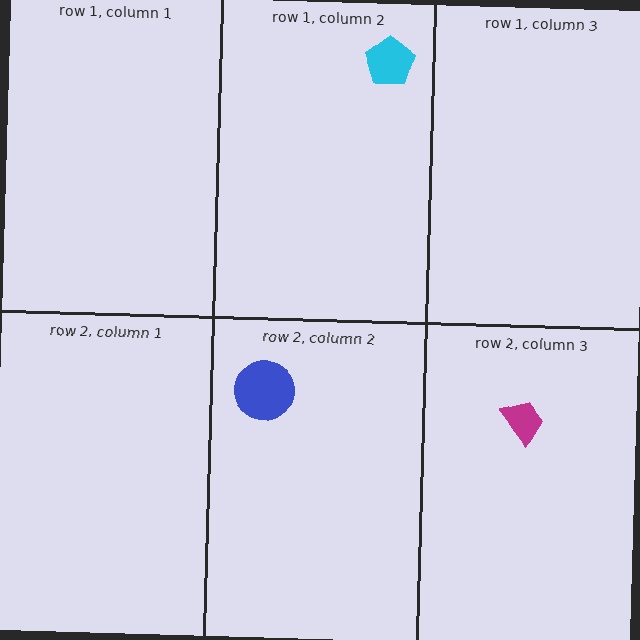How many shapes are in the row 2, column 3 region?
1.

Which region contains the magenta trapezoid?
The row 2, column 3 region.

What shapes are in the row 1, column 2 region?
The cyan pentagon.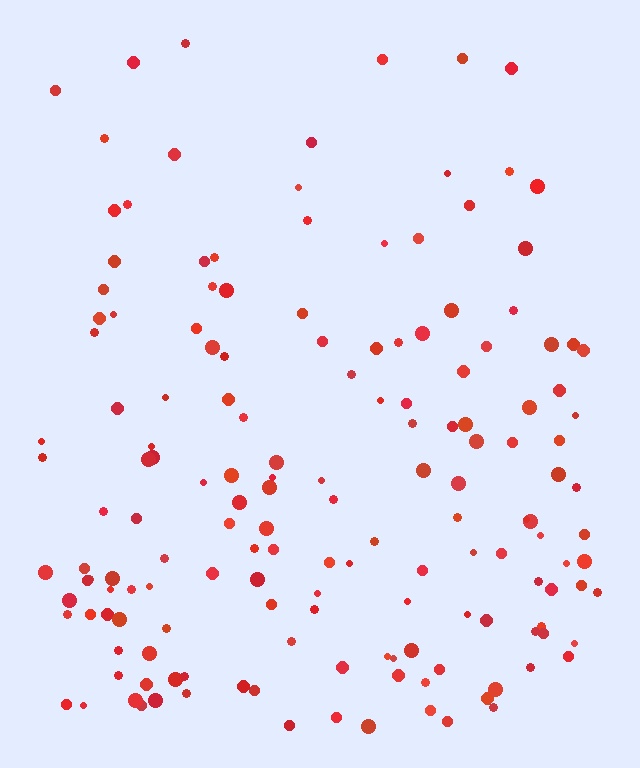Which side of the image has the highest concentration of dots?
The bottom.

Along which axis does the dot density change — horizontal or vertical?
Vertical.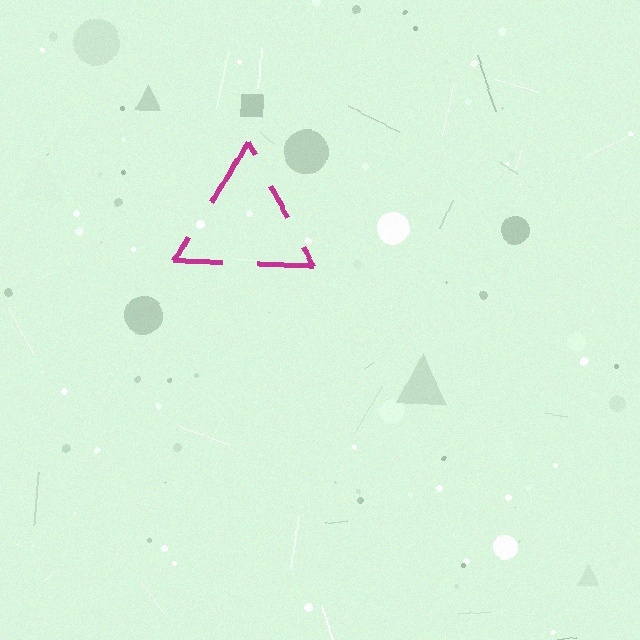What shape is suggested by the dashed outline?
The dashed outline suggests a triangle.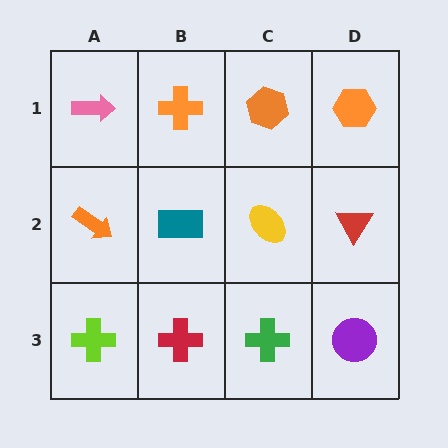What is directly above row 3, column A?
An orange arrow.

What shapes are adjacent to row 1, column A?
An orange arrow (row 2, column A), an orange cross (row 1, column B).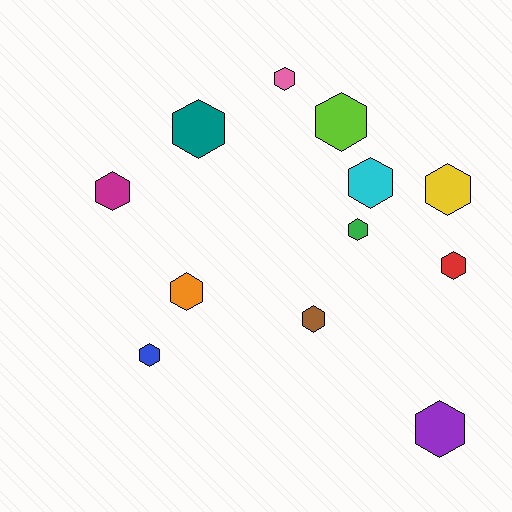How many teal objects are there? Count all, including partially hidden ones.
There is 1 teal object.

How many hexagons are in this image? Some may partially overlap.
There are 12 hexagons.